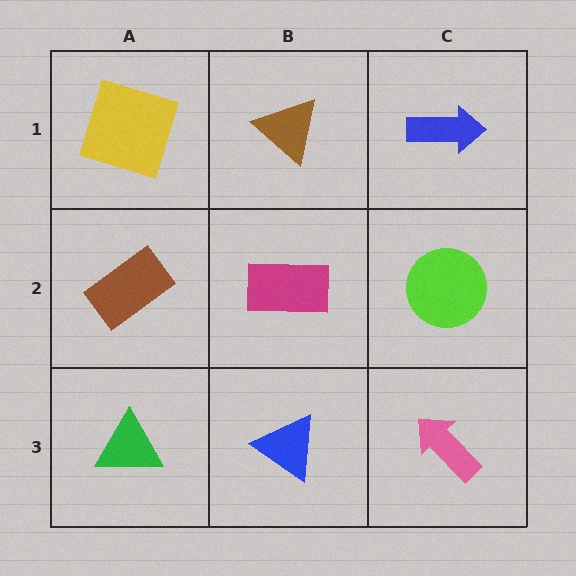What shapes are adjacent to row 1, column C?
A lime circle (row 2, column C), a brown triangle (row 1, column B).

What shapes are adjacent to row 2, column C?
A blue arrow (row 1, column C), a pink arrow (row 3, column C), a magenta rectangle (row 2, column B).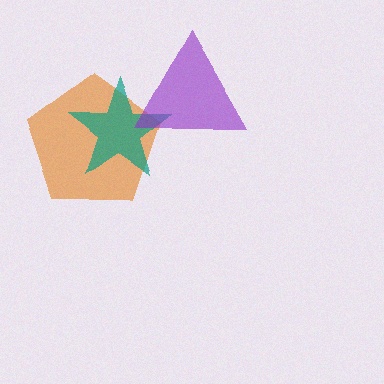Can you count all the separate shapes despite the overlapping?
Yes, there are 3 separate shapes.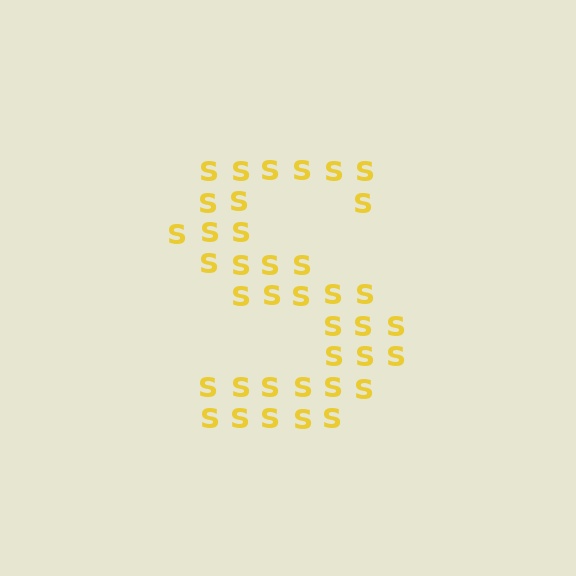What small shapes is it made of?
It is made of small letter S's.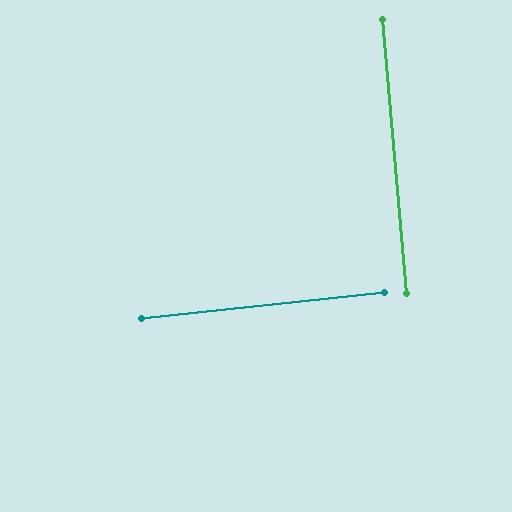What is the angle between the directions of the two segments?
Approximately 89 degrees.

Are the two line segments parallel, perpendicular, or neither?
Perpendicular — they meet at approximately 89°.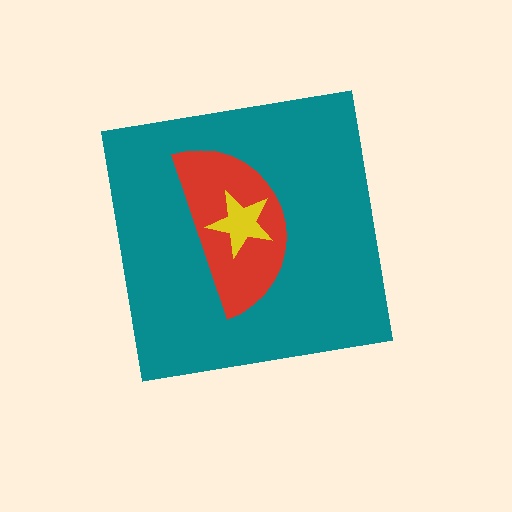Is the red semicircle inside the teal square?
Yes.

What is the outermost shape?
The teal square.